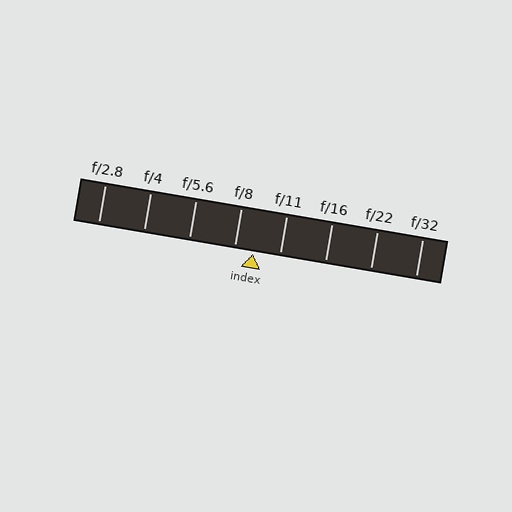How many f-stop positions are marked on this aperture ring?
There are 8 f-stop positions marked.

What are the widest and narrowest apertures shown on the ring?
The widest aperture shown is f/2.8 and the narrowest is f/32.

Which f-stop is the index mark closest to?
The index mark is closest to f/8.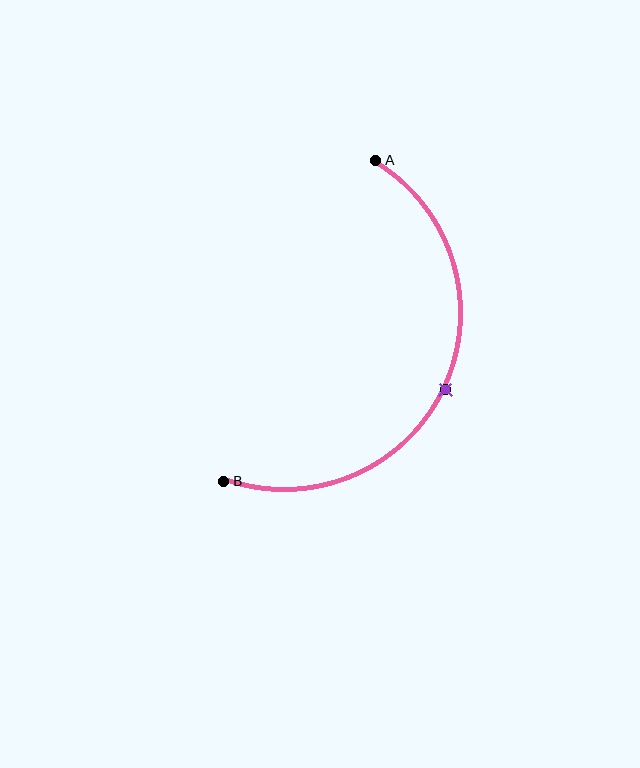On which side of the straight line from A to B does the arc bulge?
The arc bulges to the right of the straight line connecting A and B.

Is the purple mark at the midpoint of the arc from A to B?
Yes. The purple mark lies on the arc at equal arc-length from both A and B — it is the arc midpoint.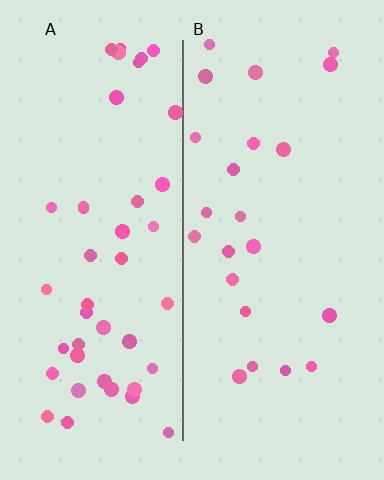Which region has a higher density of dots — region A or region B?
A (the left).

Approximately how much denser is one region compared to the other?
Approximately 1.9× — region A over region B.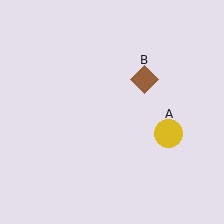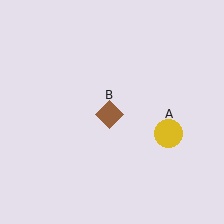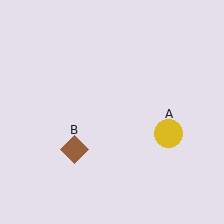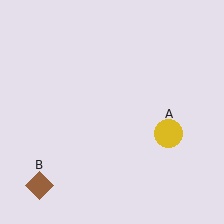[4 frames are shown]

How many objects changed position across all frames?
1 object changed position: brown diamond (object B).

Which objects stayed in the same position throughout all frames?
Yellow circle (object A) remained stationary.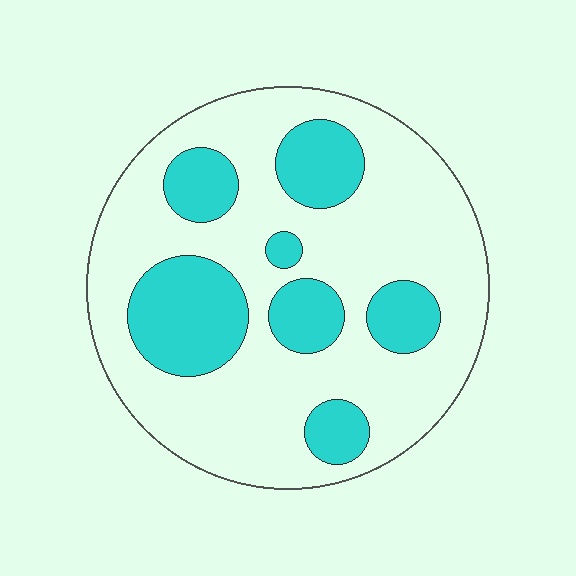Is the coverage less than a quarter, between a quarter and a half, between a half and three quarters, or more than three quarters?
Between a quarter and a half.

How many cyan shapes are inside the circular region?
7.